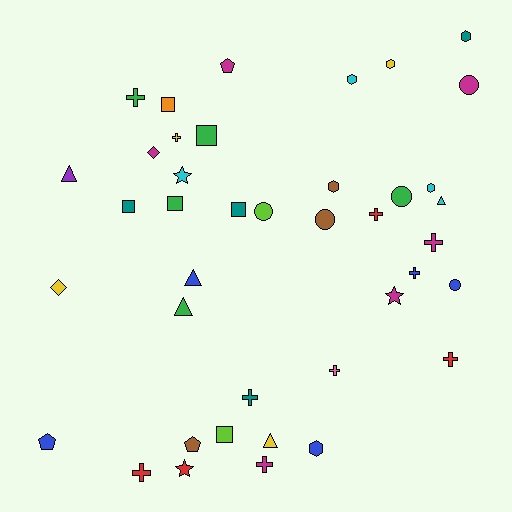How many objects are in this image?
There are 40 objects.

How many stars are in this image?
There are 3 stars.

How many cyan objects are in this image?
There are 4 cyan objects.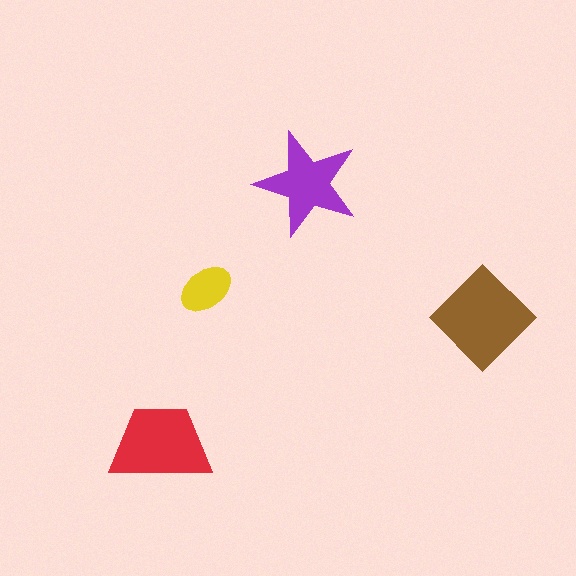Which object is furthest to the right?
The brown diamond is rightmost.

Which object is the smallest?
The yellow ellipse.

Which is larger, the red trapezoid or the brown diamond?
The brown diamond.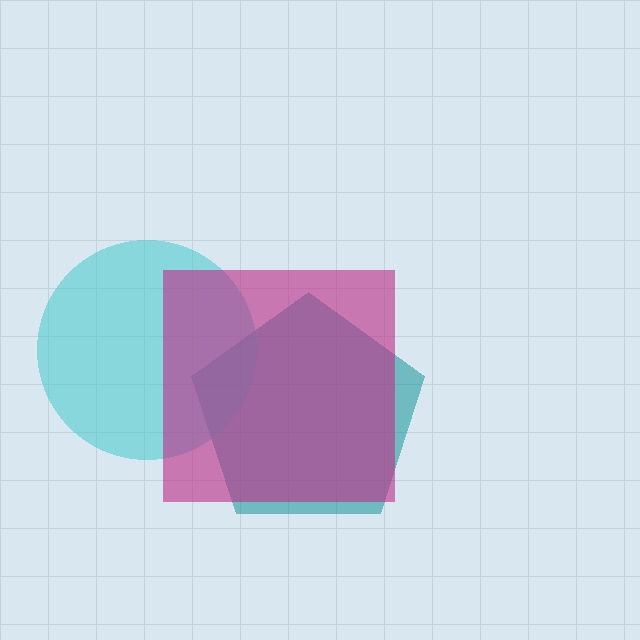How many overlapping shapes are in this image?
There are 3 overlapping shapes in the image.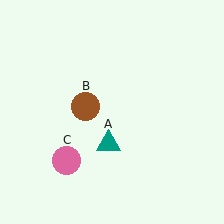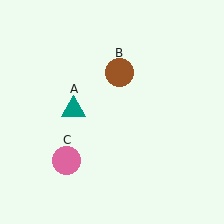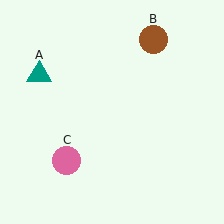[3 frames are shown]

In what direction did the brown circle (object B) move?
The brown circle (object B) moved up and to the right.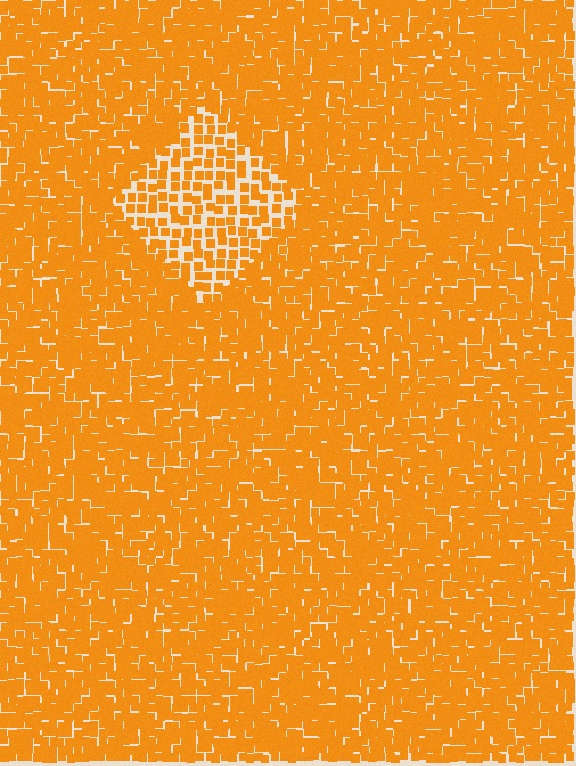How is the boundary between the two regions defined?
The boundary is defined by a change in element density (approximately 1.9x ratio). All elements are the same color, size, and shape.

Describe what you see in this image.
The image contains small orange elements arranged at two different densities. A diamond-shaped region is visible where the elements are less densely packed than the surrounding area.